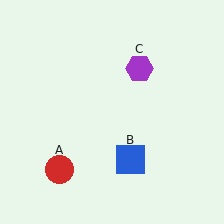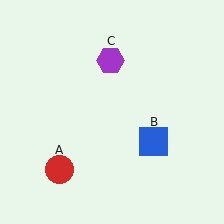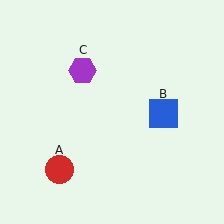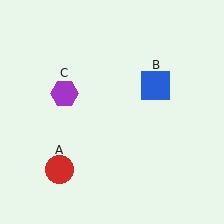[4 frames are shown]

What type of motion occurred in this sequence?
The blue square (object B), purple hexagon (object C) rotated counterclockwise around the center of the scene.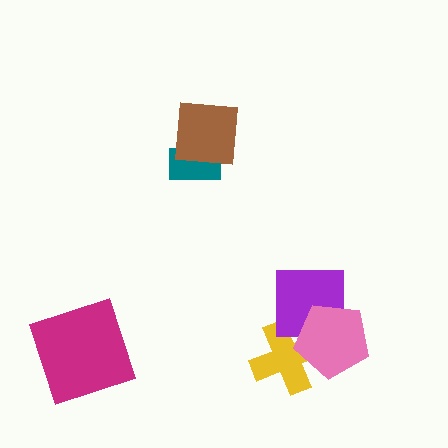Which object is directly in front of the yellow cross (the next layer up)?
The purple square is directly in front of the yellow cross.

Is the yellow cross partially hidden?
Yes, it is partially covered by another shape.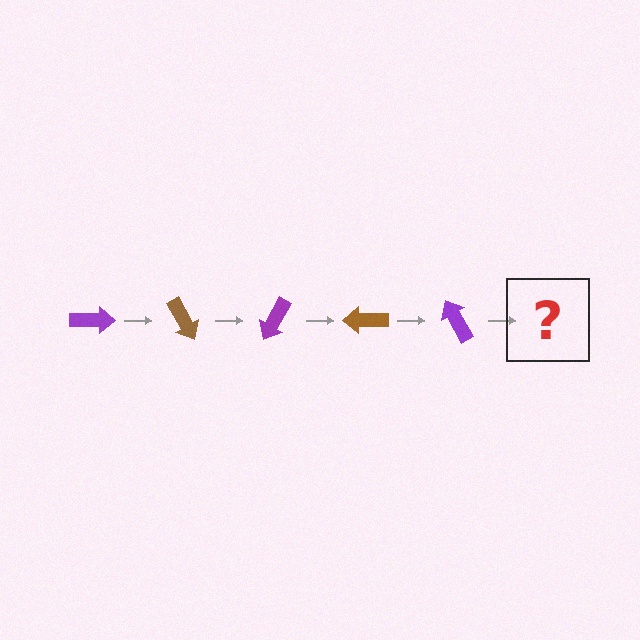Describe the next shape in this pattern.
It should be a brown arrow, rotated 300 degrees from the start.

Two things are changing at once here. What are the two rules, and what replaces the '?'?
The two rules are that it rotates 60 degrees each step and the color cycles through purple and brown. The '?' should be a brown arrow, rotated 300 degrees from the start.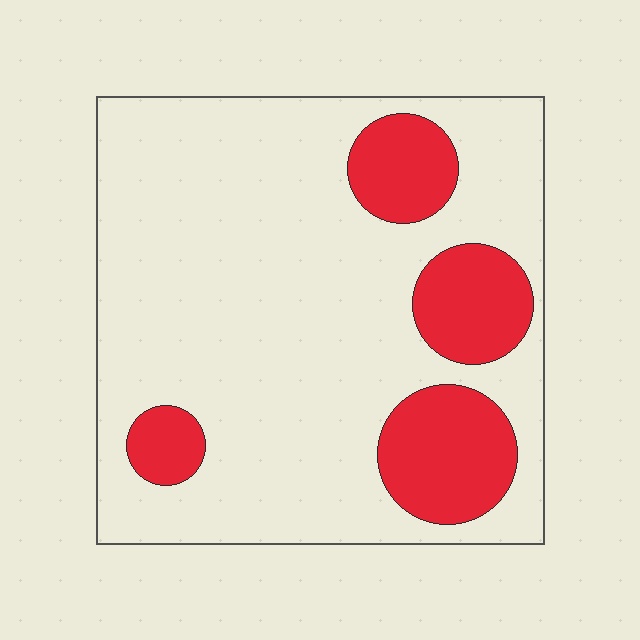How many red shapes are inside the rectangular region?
4.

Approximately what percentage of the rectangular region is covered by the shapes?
Approximately 20%.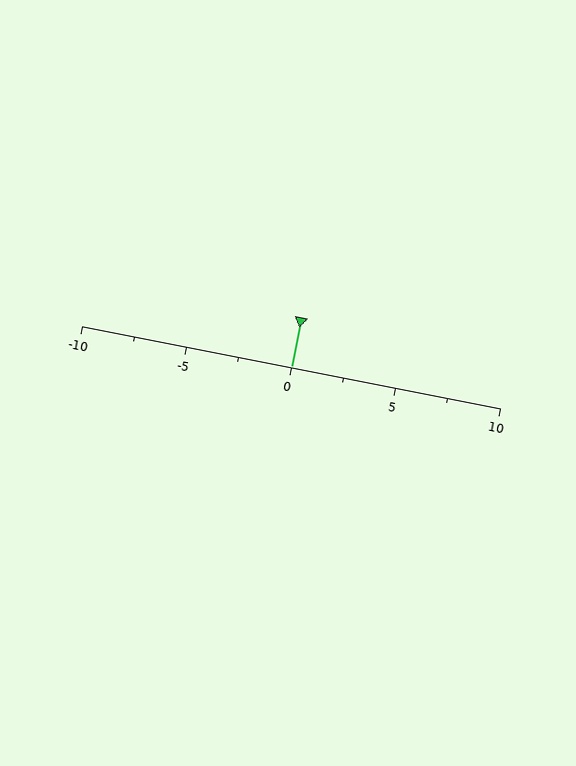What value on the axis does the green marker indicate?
The marker indicates approximately 0.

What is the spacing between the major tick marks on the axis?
The major ticks are spaced 5 apart.